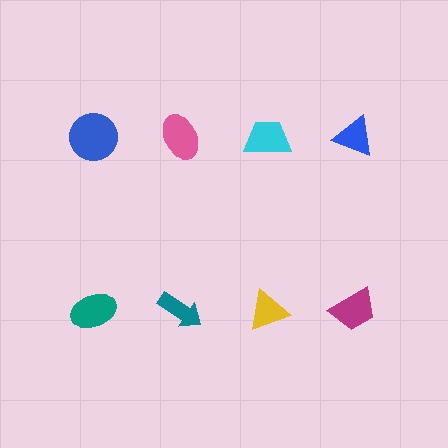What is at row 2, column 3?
A yellow triangle.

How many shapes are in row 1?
4 shapes.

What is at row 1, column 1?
A blue circle.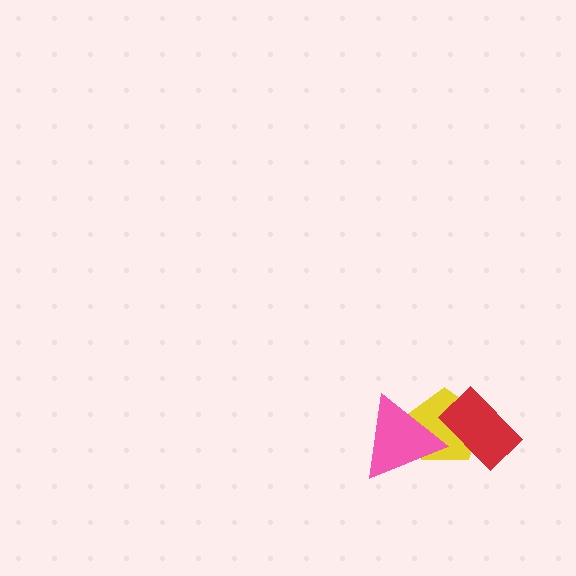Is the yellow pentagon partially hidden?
Yes, it is partially covered by another shape.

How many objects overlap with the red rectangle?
1 object overlaps with the red rectangle.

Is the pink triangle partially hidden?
No, no other shape covers it.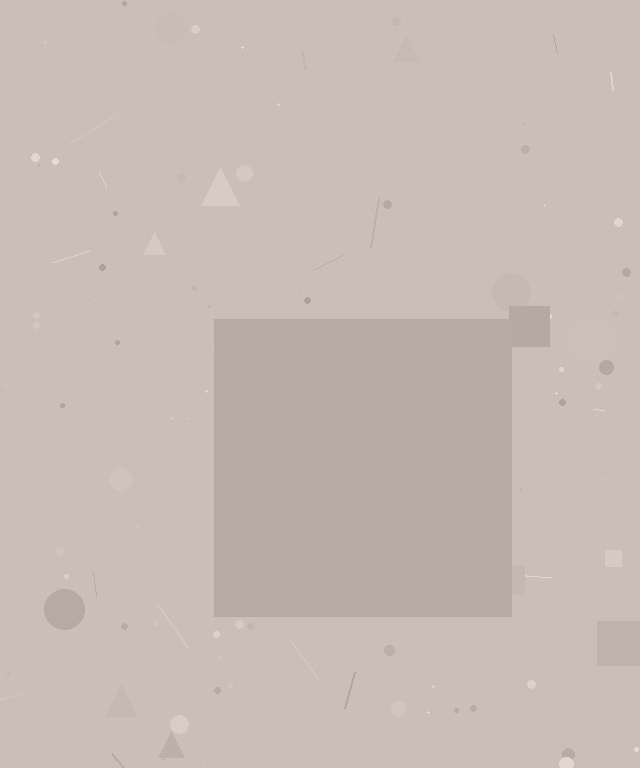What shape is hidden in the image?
A square is hidden in the image.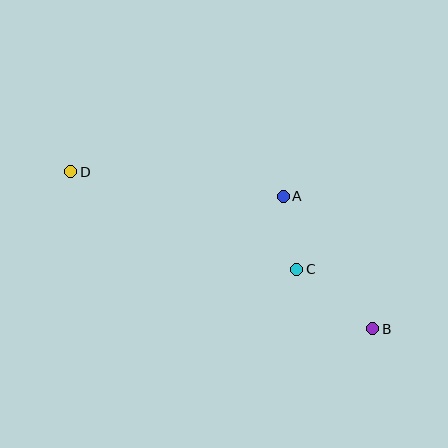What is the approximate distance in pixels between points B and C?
The distance between B and C is approximately 97 pixels.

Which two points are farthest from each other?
Points B and D are farthest from each other.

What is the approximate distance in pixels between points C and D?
The distance between C and D is approximately 246 pixels.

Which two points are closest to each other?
Points A and C are closest to each other.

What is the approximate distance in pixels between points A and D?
The distance between A and D is approximately 214 pixels.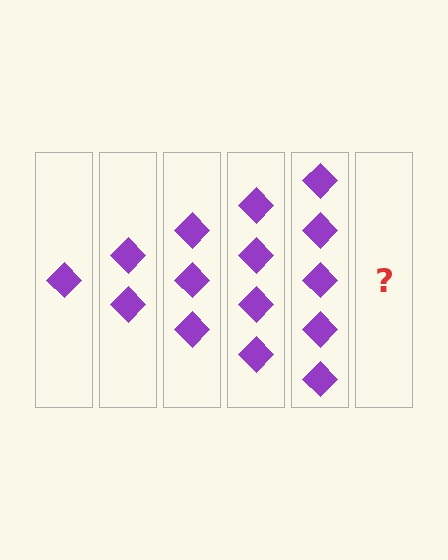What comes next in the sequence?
The next element should be 6 diamonds.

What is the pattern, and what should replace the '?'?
The pattern is that each step adds one more diamond. The '?' should be 6 diamonds.